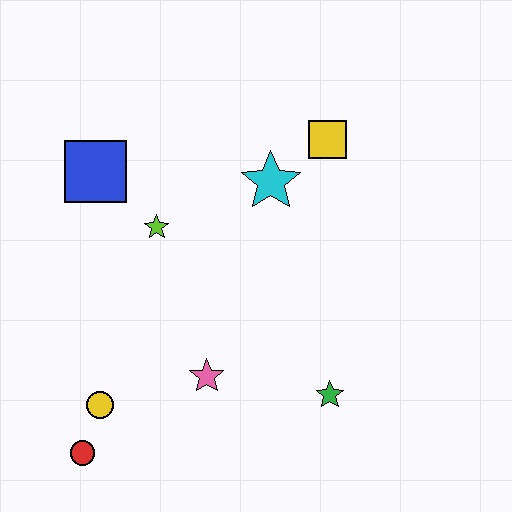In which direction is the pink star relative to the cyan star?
The pink star is below the cyan star.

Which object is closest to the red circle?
The yellow circle is closest to the red circle.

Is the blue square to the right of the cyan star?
No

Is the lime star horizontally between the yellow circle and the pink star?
Yes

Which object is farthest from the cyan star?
The red circle is farthest from the cyan star.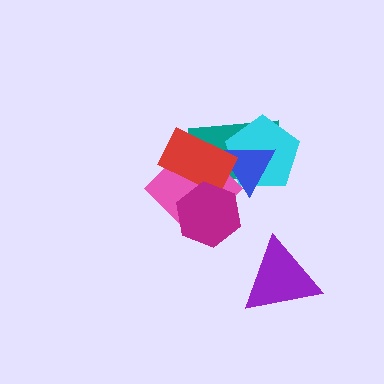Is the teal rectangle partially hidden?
Yes, it is partially covered by another shape.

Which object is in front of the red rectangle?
The magenta hexagon is in front of the red rectangle.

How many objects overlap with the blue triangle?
4 objects overlap with the blue triangle.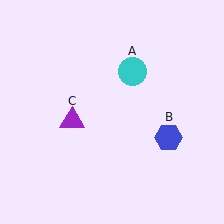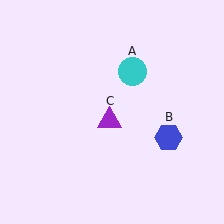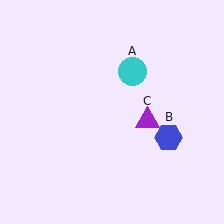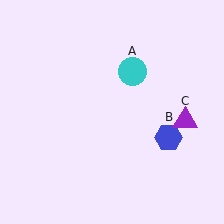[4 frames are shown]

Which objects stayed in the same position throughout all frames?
Cyan circle (object A) and blue hexagon (object B) remained stationary.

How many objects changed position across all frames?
1 object changed position: purple triangle (object C).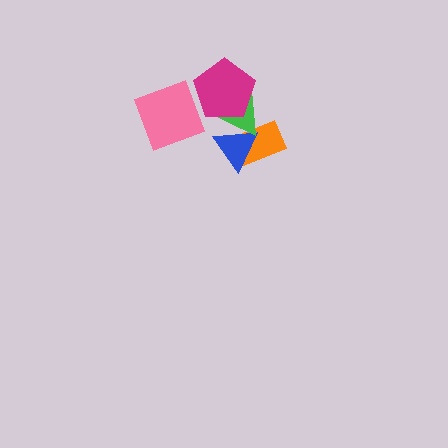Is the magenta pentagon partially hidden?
No, no other shape covers it.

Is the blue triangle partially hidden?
Yes, it is partially covered by another shape.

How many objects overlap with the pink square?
0 objects overlap with the pink square.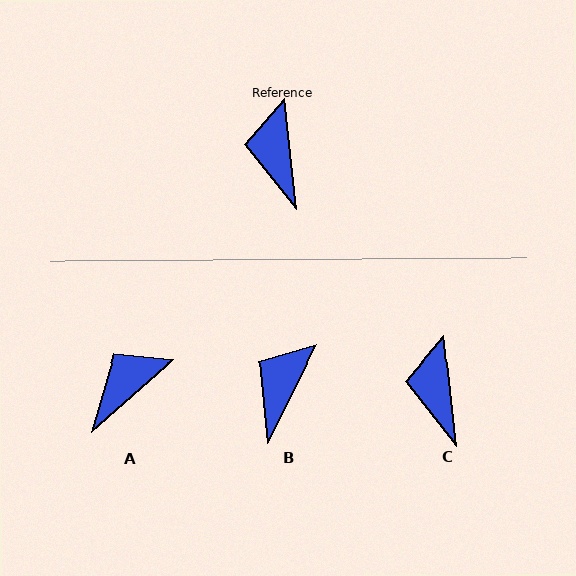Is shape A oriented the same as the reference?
No, it is off by about 55 degrees.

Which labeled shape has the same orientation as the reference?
C.